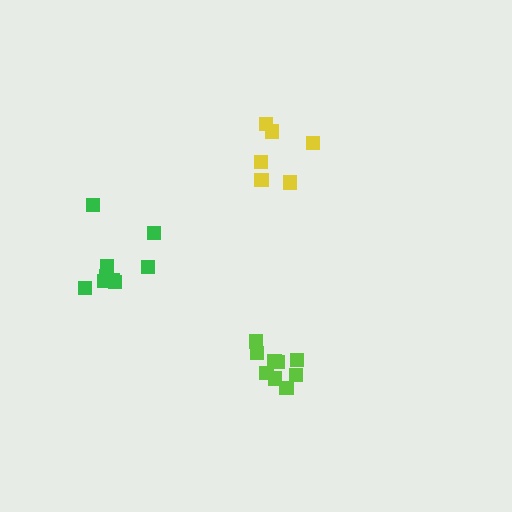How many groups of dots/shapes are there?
There are 3 groups.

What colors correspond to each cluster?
The clusters are colored: yellow, green, lime.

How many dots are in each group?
Group 1: 6 dots, Group 2: 9 dots, Group 3: 9 dots (24 total).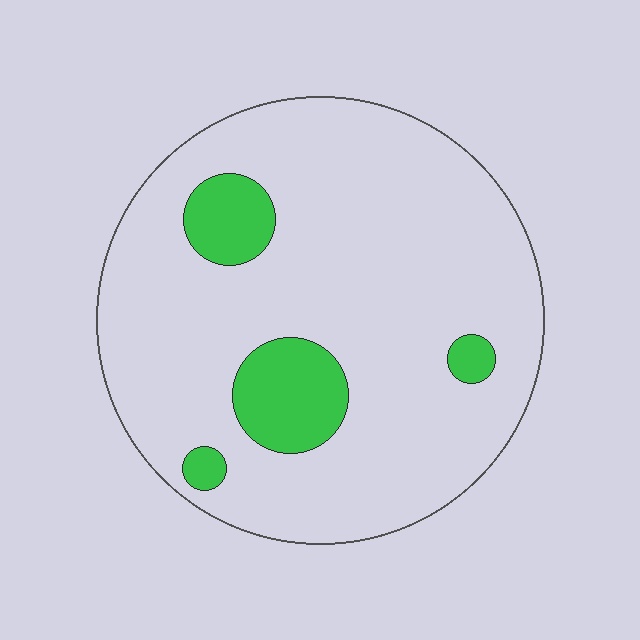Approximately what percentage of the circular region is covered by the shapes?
Approximately 15%.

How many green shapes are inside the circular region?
4.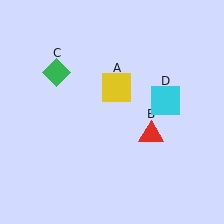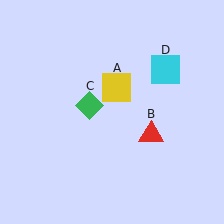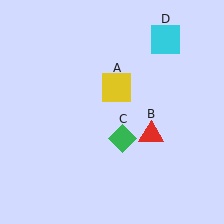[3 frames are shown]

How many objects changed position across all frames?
2 objects changed position: green diamond (object C), cyan square (object D).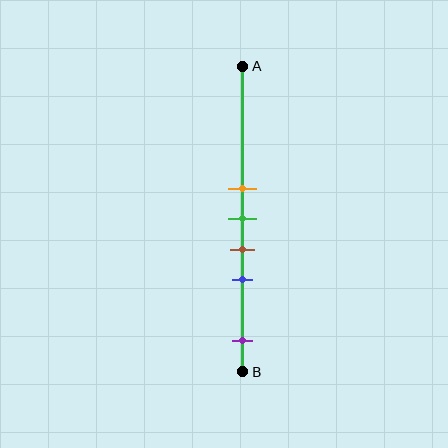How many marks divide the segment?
There are 5 marks dividing the segment.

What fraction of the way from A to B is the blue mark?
The blue mark is approximately 70% (0.7) of the way from A to B.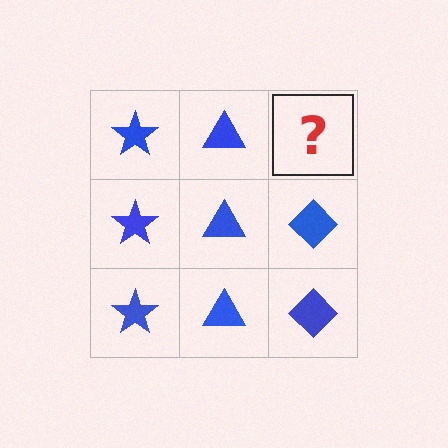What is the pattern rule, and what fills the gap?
The rule is that each column has a consistent shape. The gap should be filled with a blue diamond.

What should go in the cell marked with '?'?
The missing cell should contain a blue diamond.